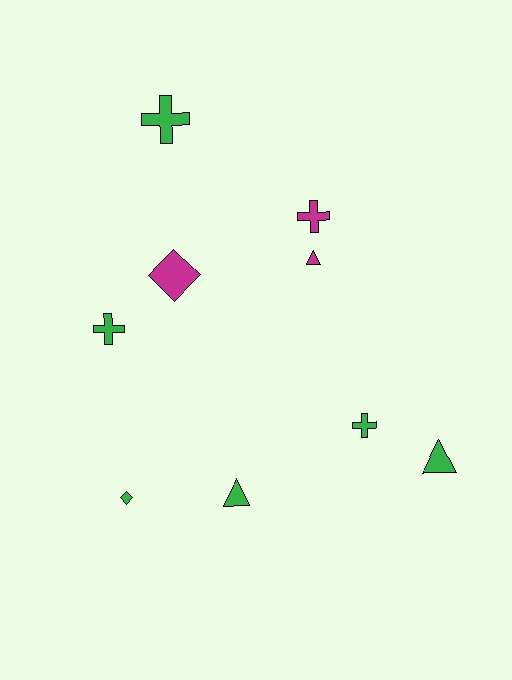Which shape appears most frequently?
Cross, with 4 objects.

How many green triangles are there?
There are 2 green triangles.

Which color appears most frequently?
Green, with 6 objects.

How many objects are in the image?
There are 9 objects.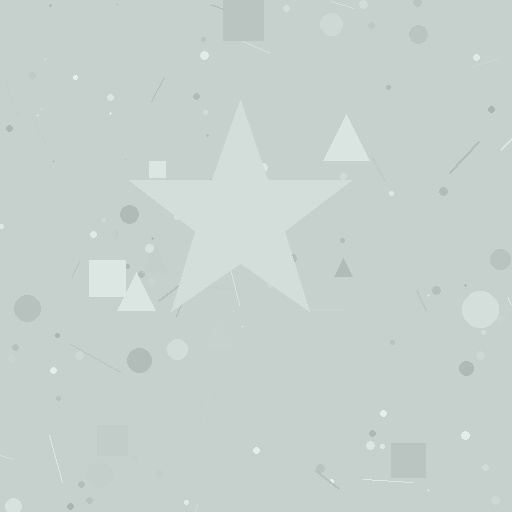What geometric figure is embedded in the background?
A star is embedded in the background.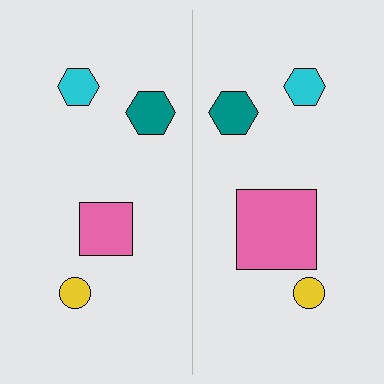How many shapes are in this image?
There are 8 shapes in this image.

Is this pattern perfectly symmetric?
No, the pattern is not perfectly symmetric. The pink square on the right side has a different size than its mirror counterpart.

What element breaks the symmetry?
The pink square on the right side has a different size than its mirror counterpart.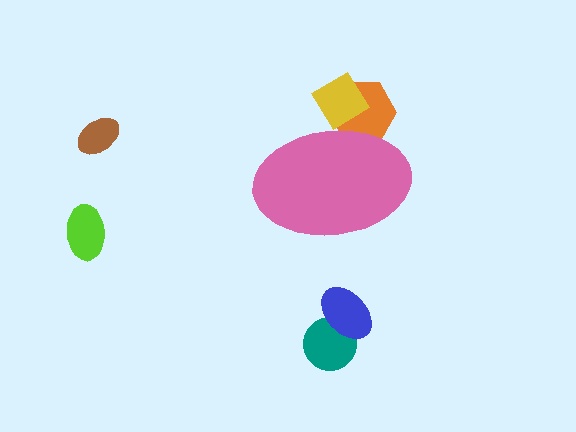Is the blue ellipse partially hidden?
No, the blue ellipse is fully visible.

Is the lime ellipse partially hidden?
No, the lime ellipse is fully visible.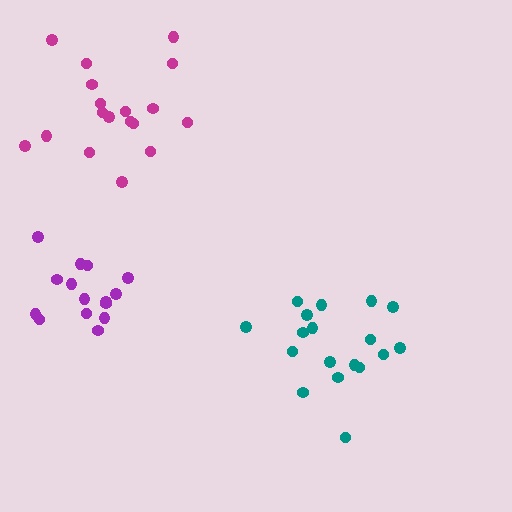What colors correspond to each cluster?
The clusters are colored: teal, purple, magenta.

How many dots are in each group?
Group 1: 18 dots, Group 2: 15 dots, Group 3: 18 dots (51 total).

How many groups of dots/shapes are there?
There are 3 groups.